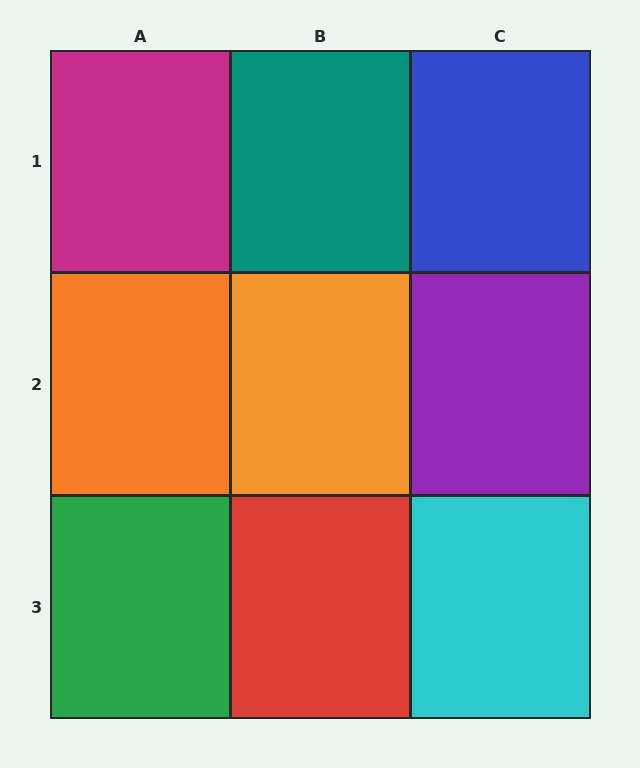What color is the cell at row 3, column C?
Cyan.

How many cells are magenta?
1 cell is magenta.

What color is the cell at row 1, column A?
Magenta.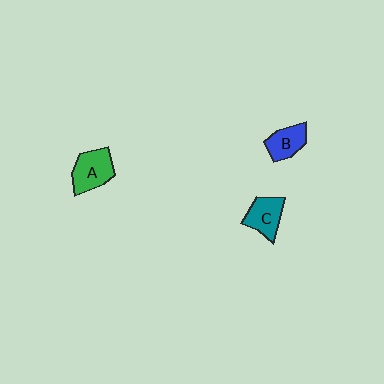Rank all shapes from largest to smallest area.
From largest to smallest: A (green), C (teal), B (blue).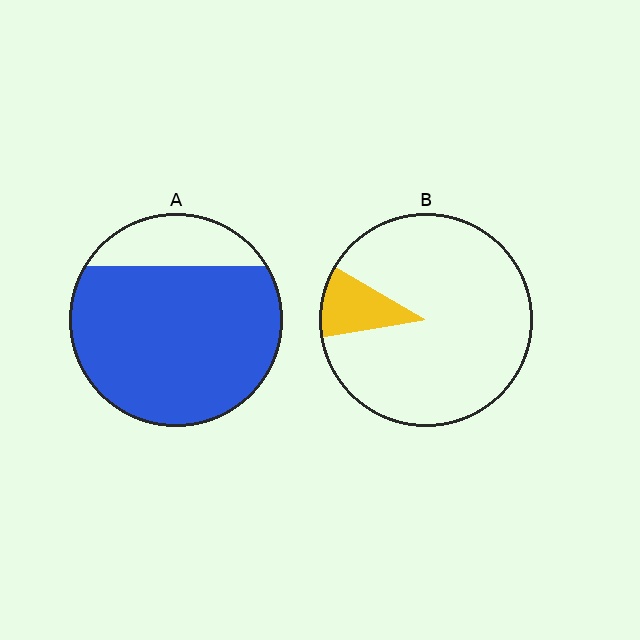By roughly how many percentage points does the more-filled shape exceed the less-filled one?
By roughly 70 percentage points (A over B).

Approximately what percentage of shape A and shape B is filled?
A is approximately 80% and B is approximately 10%.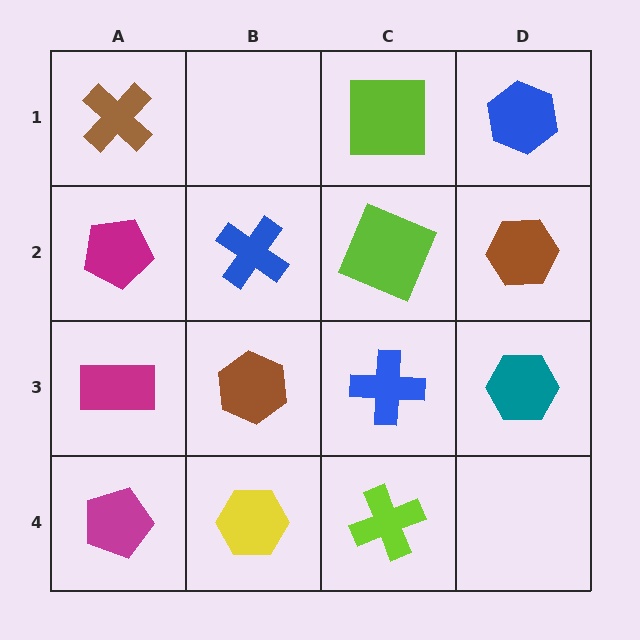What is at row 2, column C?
A lime square.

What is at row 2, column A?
A magenta pentagon.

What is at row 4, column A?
A magenta pentagon.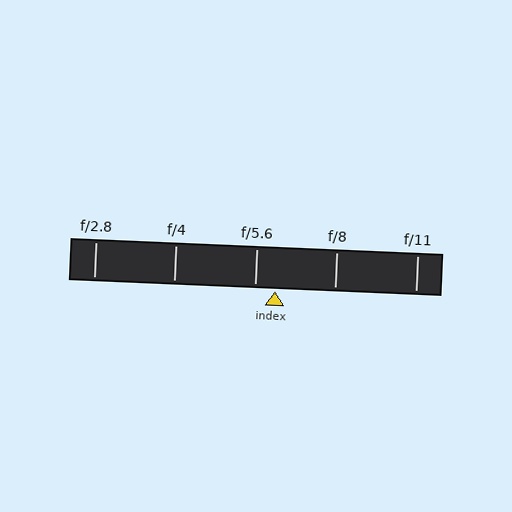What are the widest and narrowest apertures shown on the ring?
The widest aperture shown is f/2.8 and the narrowest is f/11.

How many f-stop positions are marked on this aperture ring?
There are 5 f-stop positions marked.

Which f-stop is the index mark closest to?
The index mark is closest to f/5.6.